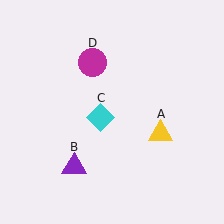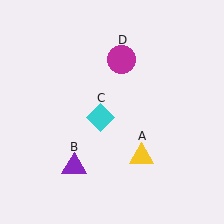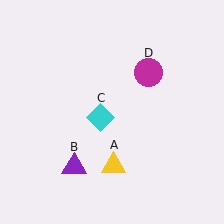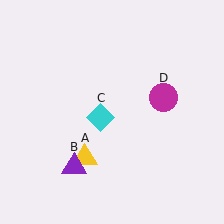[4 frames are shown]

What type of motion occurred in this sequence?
The yellow triangle (object A), magenta circle (object D) rotated clockwise around the center of the scene.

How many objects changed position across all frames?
2 objects changed position: yellow triangle (object A), magenta circle (object D).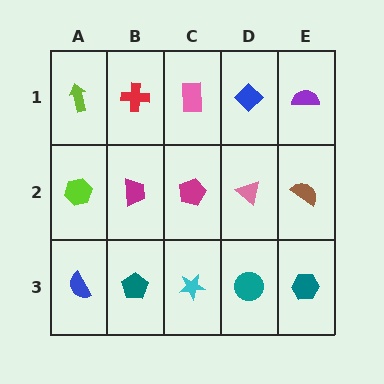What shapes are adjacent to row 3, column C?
A magenta pentagon (row 2, column C), a teal pentagon (row 3, column B), a teal circle (row 3, column D).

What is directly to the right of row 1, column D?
A purple semicircle.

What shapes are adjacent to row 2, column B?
A red cross (row 1, column B), a teal pentagon (row 3, column B), a lime hexagon (row 2, column A), a magenta pentagon (row 2, column C).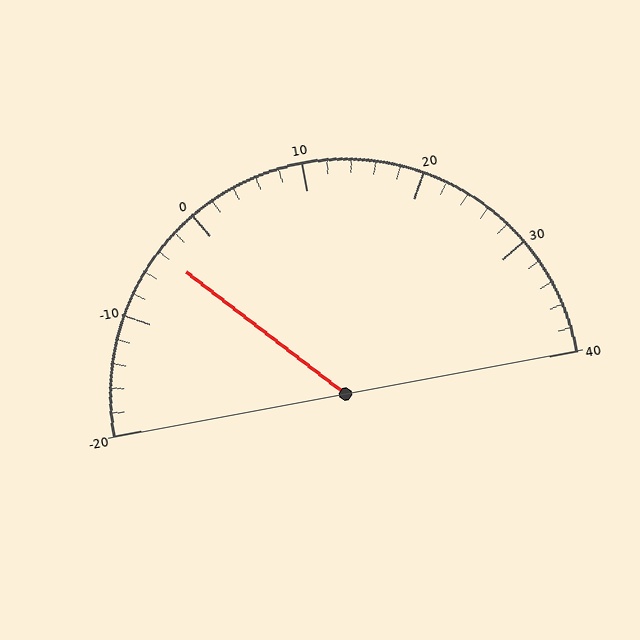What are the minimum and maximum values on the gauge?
The gauge ranges from -20 to 40.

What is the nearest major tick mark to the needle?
The nearest major tick mark is 0.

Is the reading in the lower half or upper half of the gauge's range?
The reading is in the lower half of the range (-20 to 40).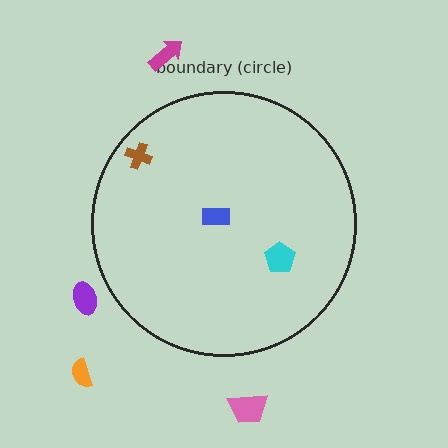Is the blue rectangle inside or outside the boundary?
Inside.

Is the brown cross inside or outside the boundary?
Inside.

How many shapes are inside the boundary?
3 inside, 4 outside.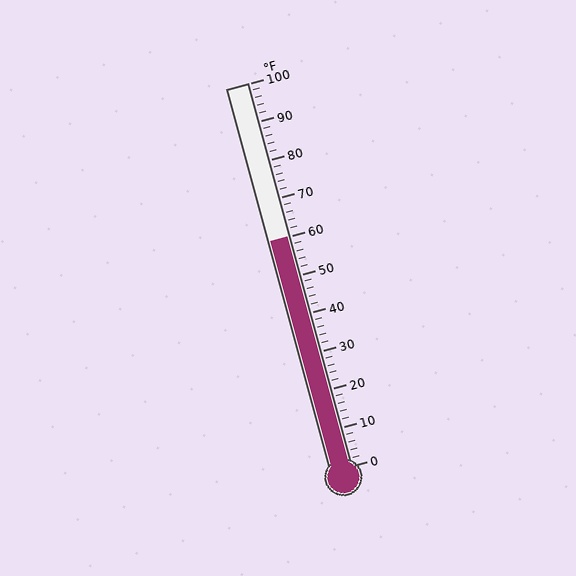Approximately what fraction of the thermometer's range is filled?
The thermometer is filled to approximately 60% of its range.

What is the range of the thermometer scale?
The thermometer scale ranges from 0°F to 100°F.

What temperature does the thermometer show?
The thermometer shows approximately 60°F.